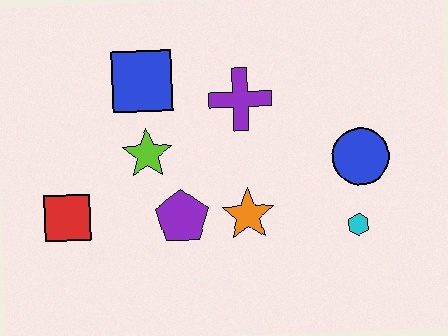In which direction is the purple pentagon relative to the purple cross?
The purple pentagon is below the purple cross.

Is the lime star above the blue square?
No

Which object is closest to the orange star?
The purple pentagon is closest to the orange star.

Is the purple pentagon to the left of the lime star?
No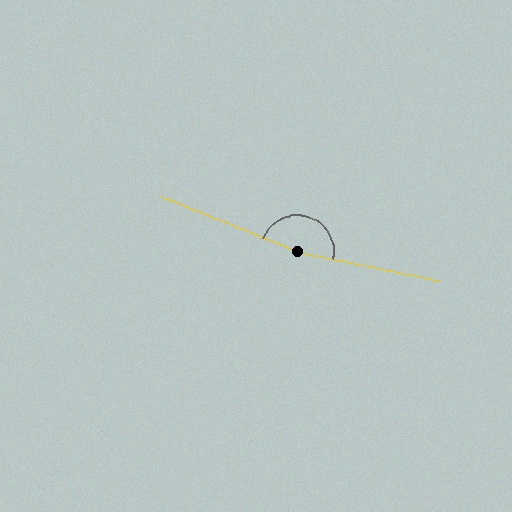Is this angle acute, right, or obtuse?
It is obtuse.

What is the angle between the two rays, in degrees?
Approximately 170 degrees.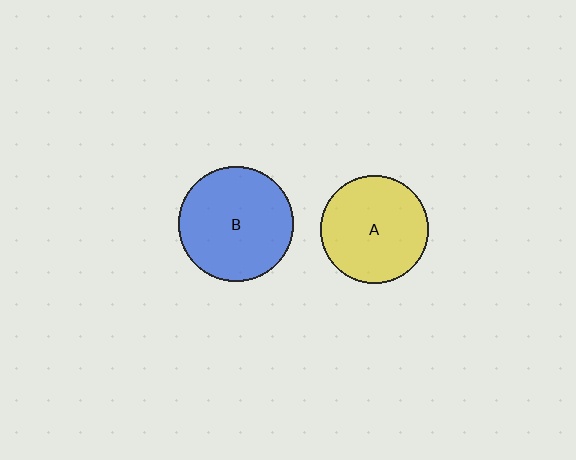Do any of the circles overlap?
No, none of the circles overlap.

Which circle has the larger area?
Circle B (blue).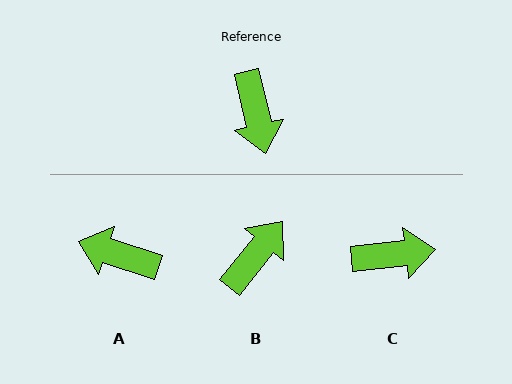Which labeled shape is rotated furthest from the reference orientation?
B, about 128 degrees away.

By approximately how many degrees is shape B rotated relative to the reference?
Approximately 128 degrees counter-clockwise.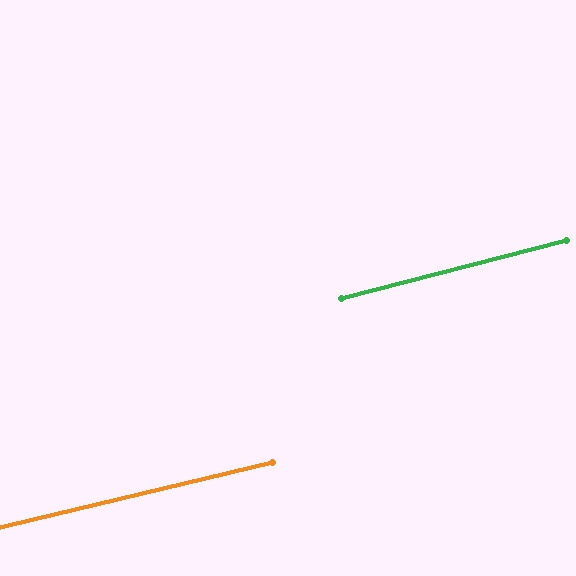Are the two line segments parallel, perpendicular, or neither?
Parallel — their directions differ by only 1.1°.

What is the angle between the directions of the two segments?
Approximately 1 degree.